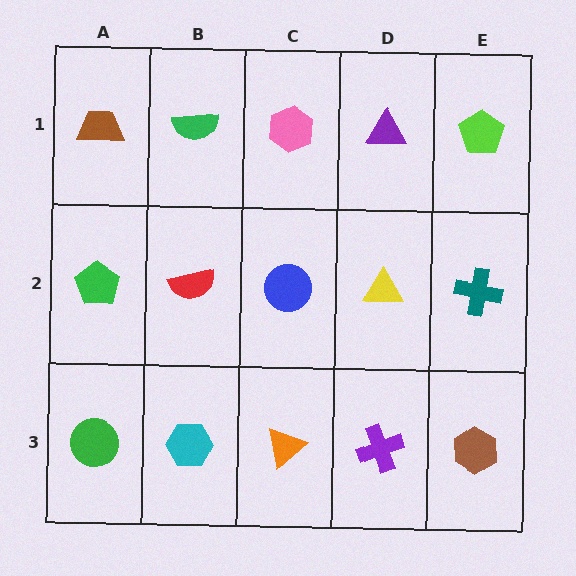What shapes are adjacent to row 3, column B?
A red semicircle (row 2, column B), a green circle (row 3, column A), an orange triangle (row 3, column C).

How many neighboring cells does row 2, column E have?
3.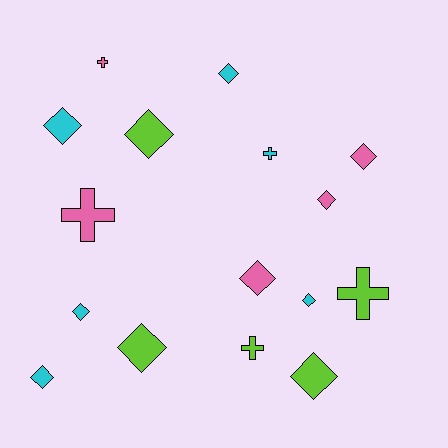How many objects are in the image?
There are 16 objects.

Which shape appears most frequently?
Diamond, with 11 objects.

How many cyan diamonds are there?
There are 5 cyan diamonds.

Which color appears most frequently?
Cyan, with 6 objects.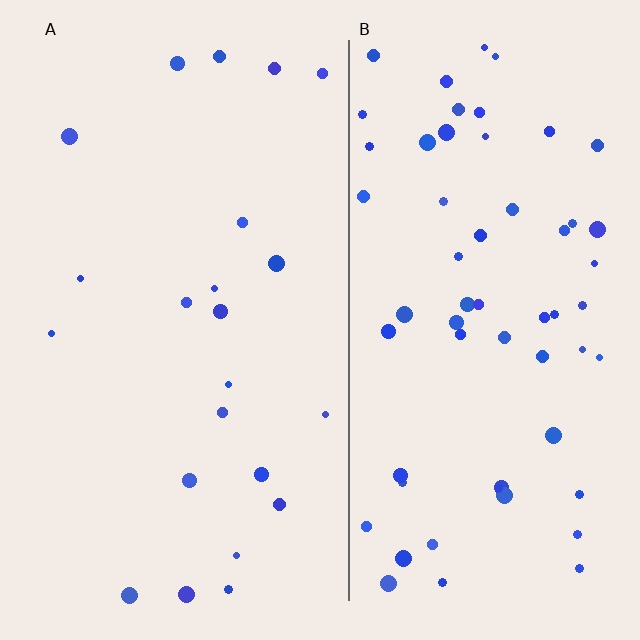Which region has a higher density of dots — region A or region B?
B (the right).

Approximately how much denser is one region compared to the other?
Approximately 2.6× — region B over region A.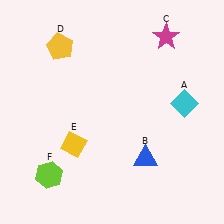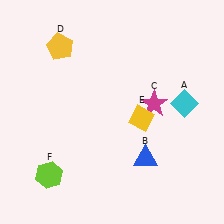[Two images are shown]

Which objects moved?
The objects that moved are: the magenta star (C), the yellow diamond (E).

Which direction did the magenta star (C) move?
The magenta star (C) moved down.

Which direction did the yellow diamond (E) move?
The yellow diamond (E) moved right.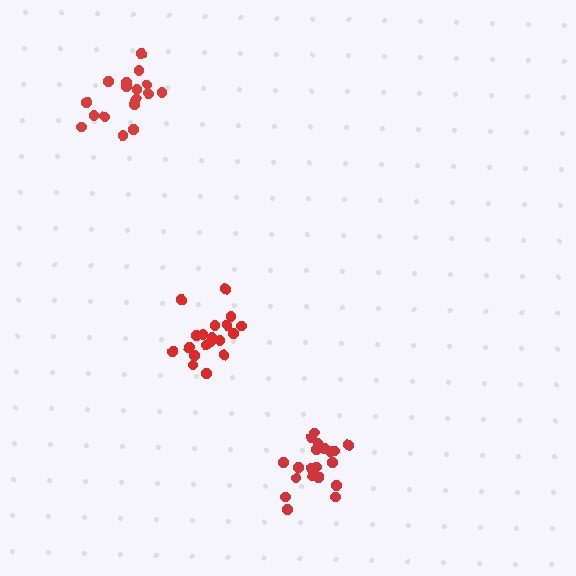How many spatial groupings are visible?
There are 3 spatial groupings.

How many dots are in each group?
Group 1: 19 dots, Group 2: 17 dots, Group 3: 20 dots (56 total).